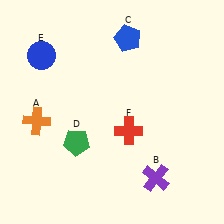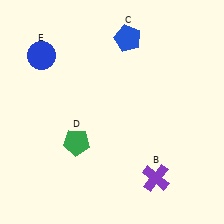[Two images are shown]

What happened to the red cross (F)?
The red cross (F) was removed in Image 2. It was in the bottom-right area of Image 1.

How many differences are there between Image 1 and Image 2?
There are 2 differences between the two images.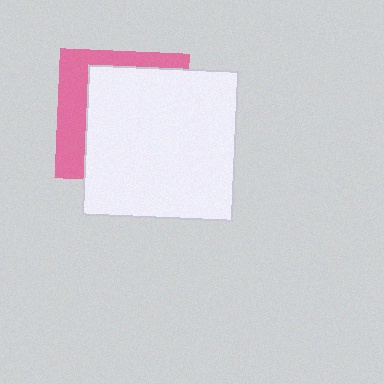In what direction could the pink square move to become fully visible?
The pink square could move toward the upper-left. That would shift it out from behind the white square entirely.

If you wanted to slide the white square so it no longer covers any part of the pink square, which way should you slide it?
Slide it toward the lower-right — that is the most direct way to separate the two shapes.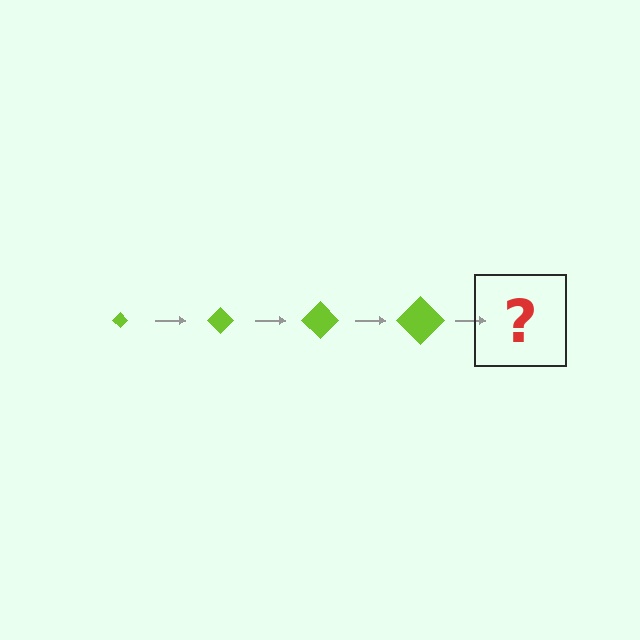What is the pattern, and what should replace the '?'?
The pattern is that the diamond gets progressively larger each step. The '?' should be a lime diamond, larger than the previous one.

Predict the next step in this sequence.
The next step is a lime diamond, larger than the previous one.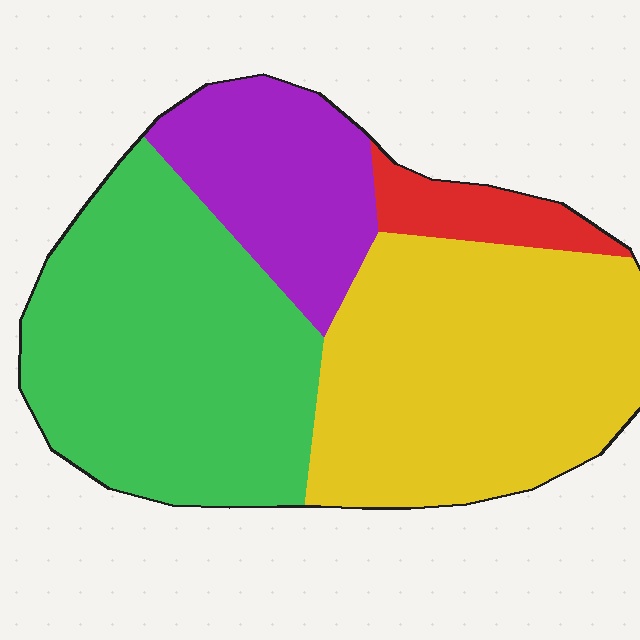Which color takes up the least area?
Red, at roughly 5%.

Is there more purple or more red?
Purple.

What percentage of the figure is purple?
Purple takes up about one sixth (1/6) of the figure.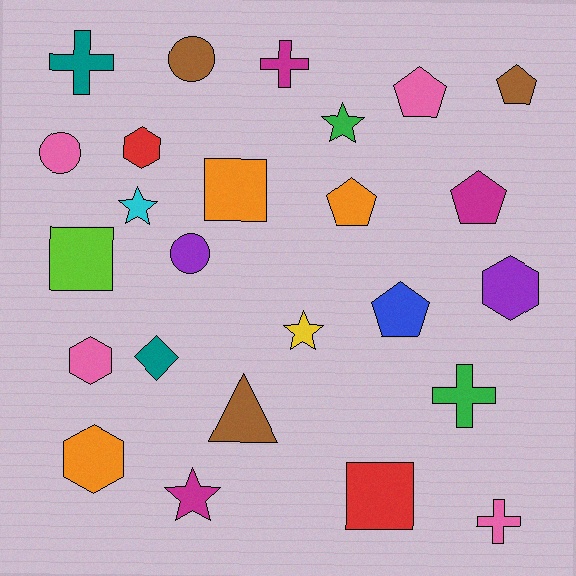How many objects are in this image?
There are 25 objects.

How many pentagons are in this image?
There are 5 pentagons.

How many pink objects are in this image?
There are 4 pink objects.